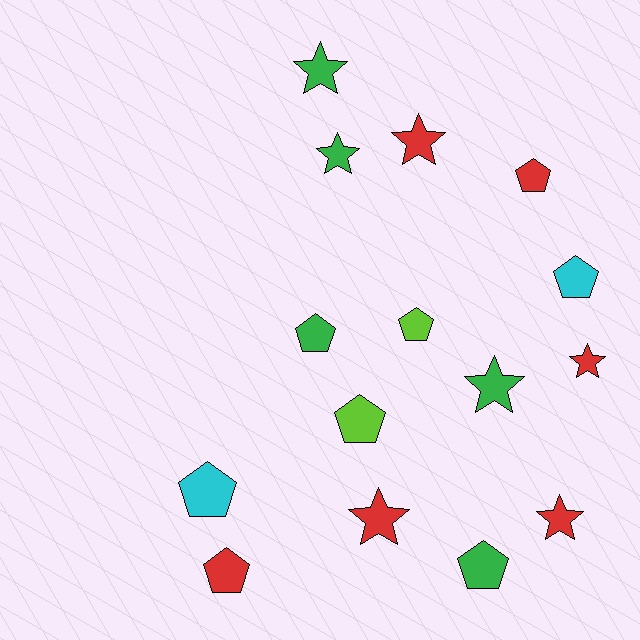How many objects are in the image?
There are 15 objects.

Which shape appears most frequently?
Pentagon, with 8 objects.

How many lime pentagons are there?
There are 2 lime pentagons.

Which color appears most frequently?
Red, with 6 objects.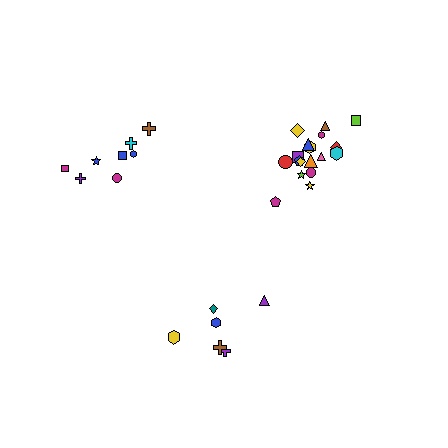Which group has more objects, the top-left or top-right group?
The top-right group.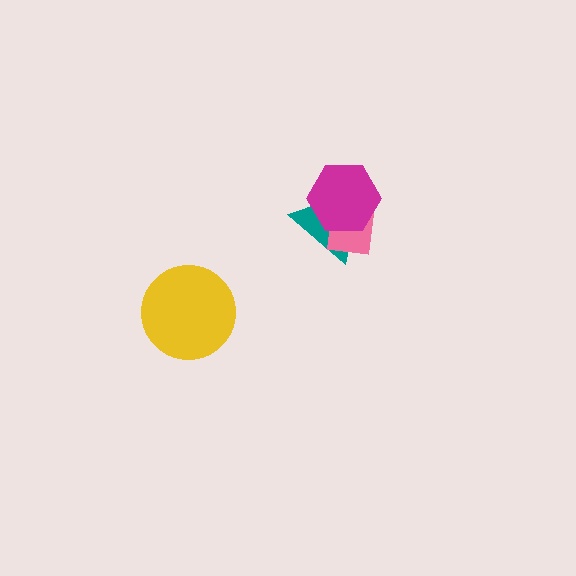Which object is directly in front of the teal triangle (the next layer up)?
The pink square is directly in front of the teal triangle.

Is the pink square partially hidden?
Yes, it is partially covered by another shape.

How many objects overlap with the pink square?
2 objects overlap with the pink square.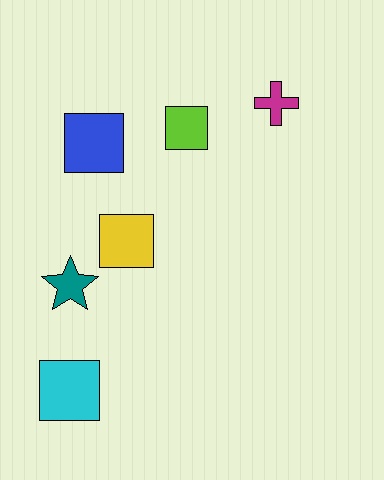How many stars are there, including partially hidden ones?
There is 1 star.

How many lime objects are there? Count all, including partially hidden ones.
There is 1 lime object.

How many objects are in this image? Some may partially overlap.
There are 6 objects.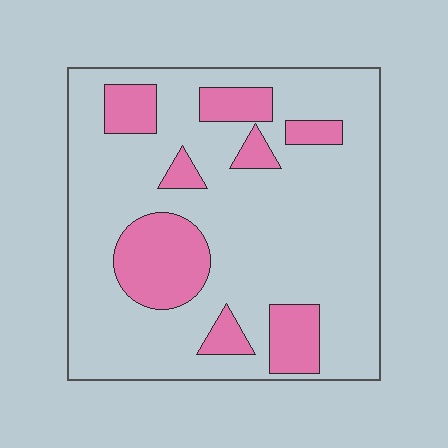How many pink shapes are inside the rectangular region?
8.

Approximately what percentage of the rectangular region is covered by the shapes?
Approximately 20%.